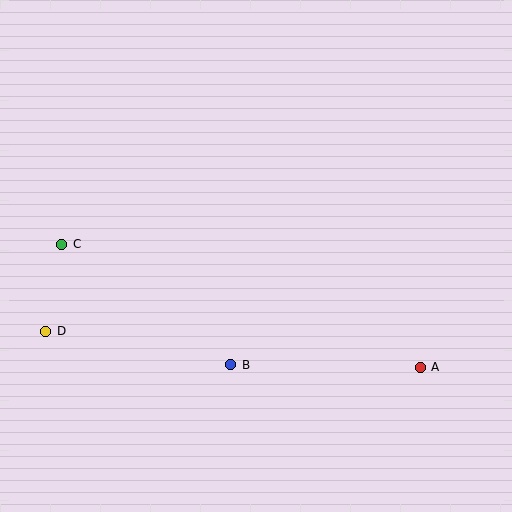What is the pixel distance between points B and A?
The distance between B and A is 190 pixels.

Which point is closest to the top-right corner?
Point A is closest to the top-right corner.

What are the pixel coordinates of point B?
Point B is at (231, 365).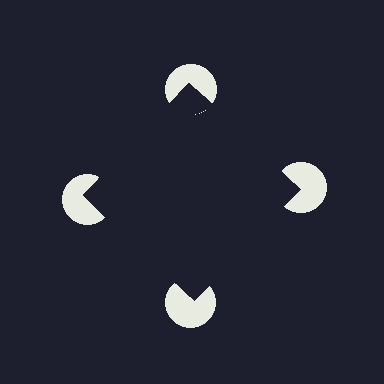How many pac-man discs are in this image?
There are 4 — one at each vertex of the illusory square.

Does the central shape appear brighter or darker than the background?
It typically appears slightly darker than the background, even though no actual brightness change is drawn.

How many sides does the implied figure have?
4 sides.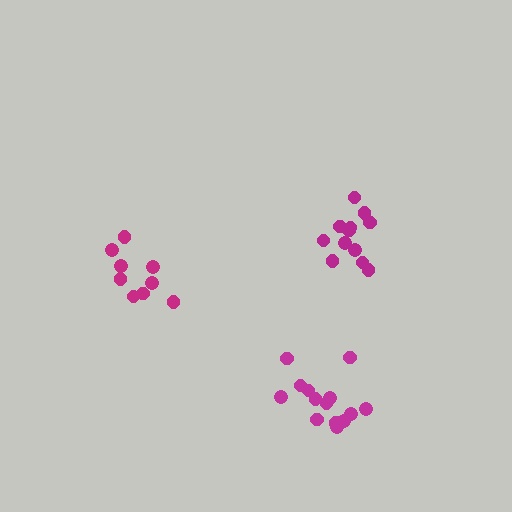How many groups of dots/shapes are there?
There are 3 groups.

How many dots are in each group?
Group 1: 15 dots, Group 2: 12 dots, Group 3: 9 dots (36 total).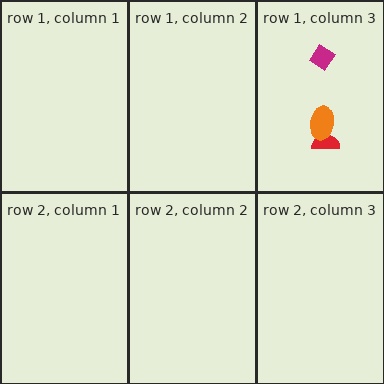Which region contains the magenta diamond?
The row 1, column 3 region.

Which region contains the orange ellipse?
The row 1, column 3 region.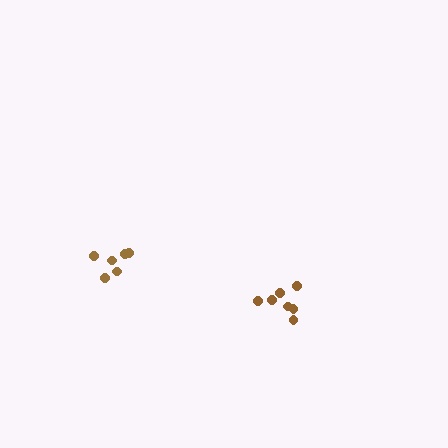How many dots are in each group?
Group 1: 7 dots, Group 2: 6 dots (13 total).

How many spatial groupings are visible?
There are 2 spatial groupings.